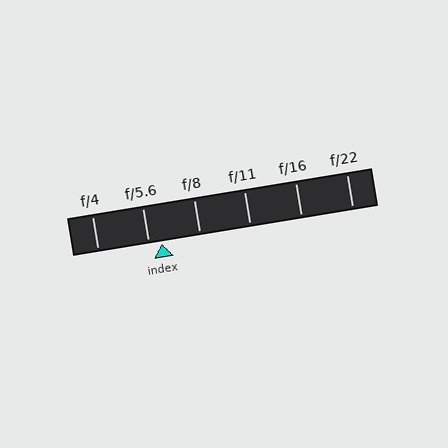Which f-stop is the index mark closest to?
The index mark is closest to f/5.6.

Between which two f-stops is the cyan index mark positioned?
The index mark is between f/5.6 and f/8.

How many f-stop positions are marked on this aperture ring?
There are 6 f-stop positions marked.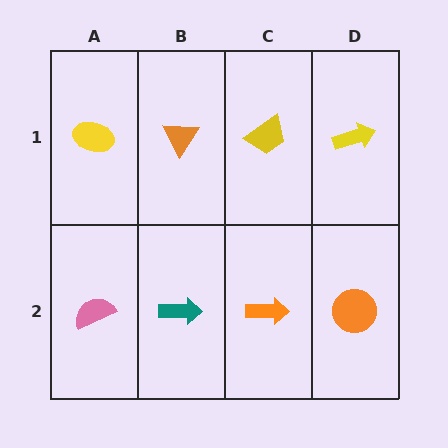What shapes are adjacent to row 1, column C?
An orange arrow (row 2, column C), an orange triangle (row 1, column B), a yellow arrow (row 1, column D).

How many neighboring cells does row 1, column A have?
2.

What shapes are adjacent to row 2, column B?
An orange triangle (row 1, column B), a pink semicircle (row 2, column A), an orange arrow (row 2, column C).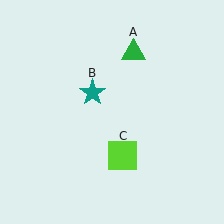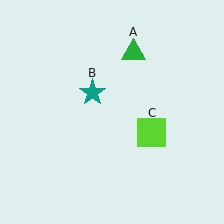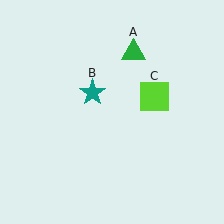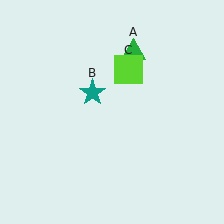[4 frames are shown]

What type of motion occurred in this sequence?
The lime square (object C) rotated counterclockwise around the center of the scene.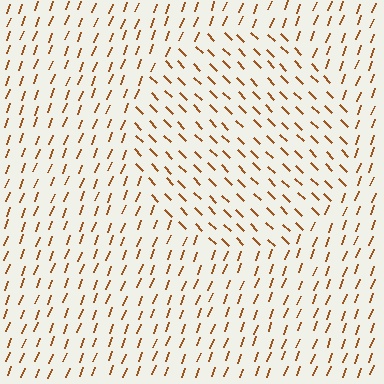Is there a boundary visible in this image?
Yes, there is a texture boundary formed by a change in line orientation.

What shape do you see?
I see a circle.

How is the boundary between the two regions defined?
The boundary is defined purely by a change in line orientation (approximately 66 degrees difference). All lines are the same color and thickness.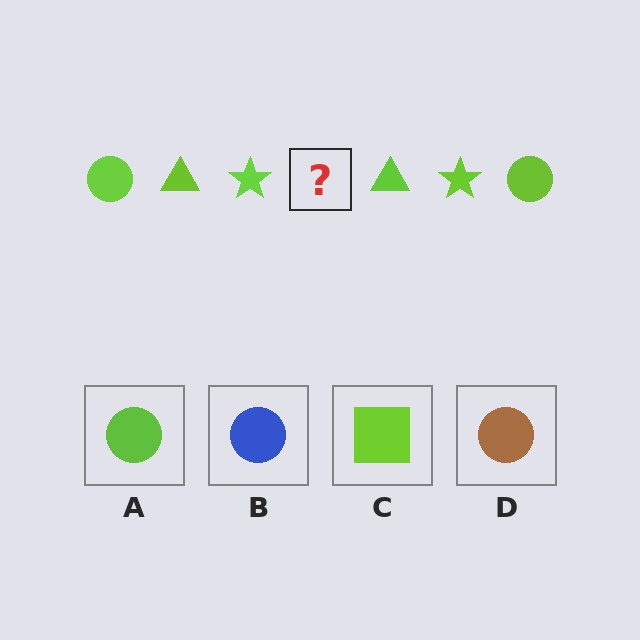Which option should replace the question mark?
Option A.